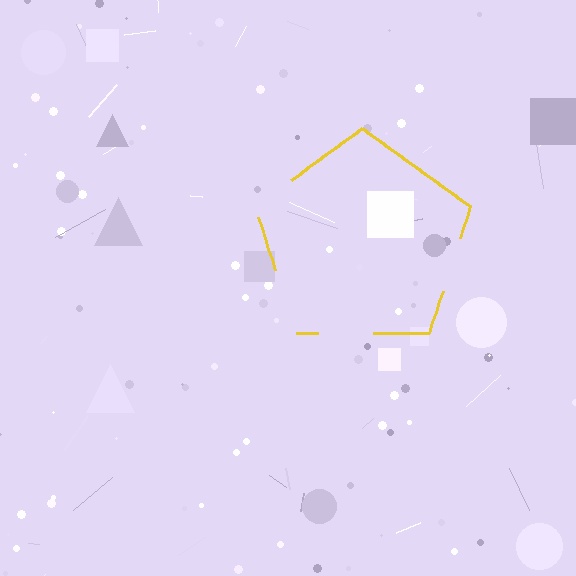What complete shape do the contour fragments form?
The contour fragments form a pentagon.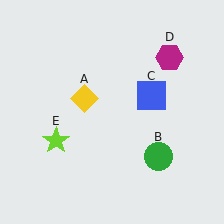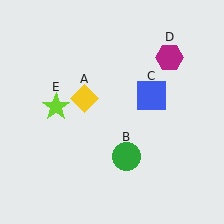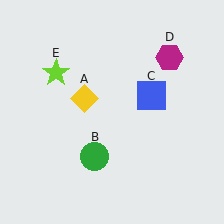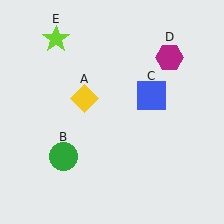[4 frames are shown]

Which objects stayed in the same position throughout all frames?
Yellow diamond (object A) and blue square (object C) and magenta hexagon (object D) remained stationary.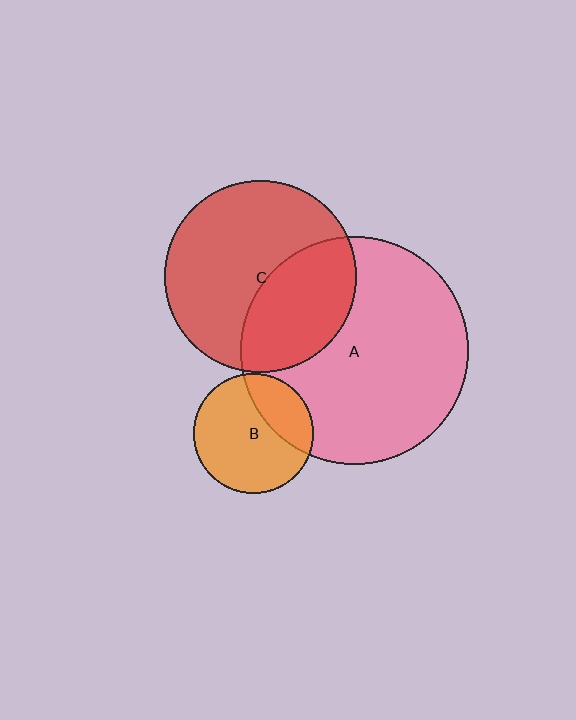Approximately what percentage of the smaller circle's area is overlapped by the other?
Approximately 40%.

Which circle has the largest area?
Circle A (pink).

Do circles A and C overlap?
Yes.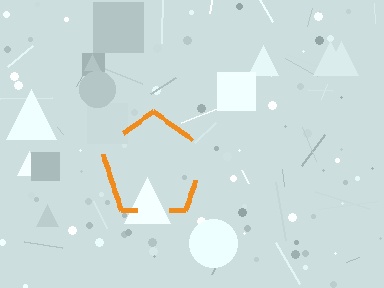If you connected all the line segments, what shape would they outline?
They would outline a pentagon.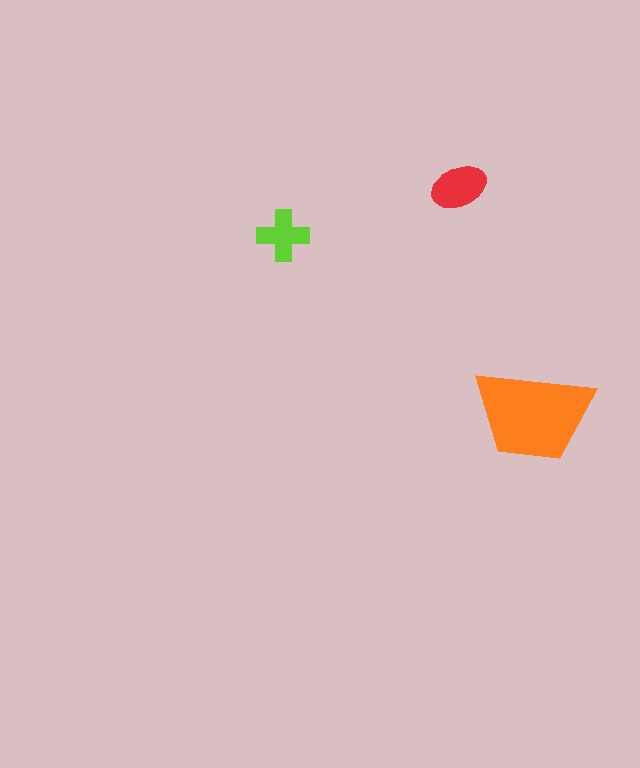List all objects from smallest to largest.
The lime cross, the red ellipse, the orange trapezoid.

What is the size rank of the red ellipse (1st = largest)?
2nd.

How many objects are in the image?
There are 3 objects in the image.